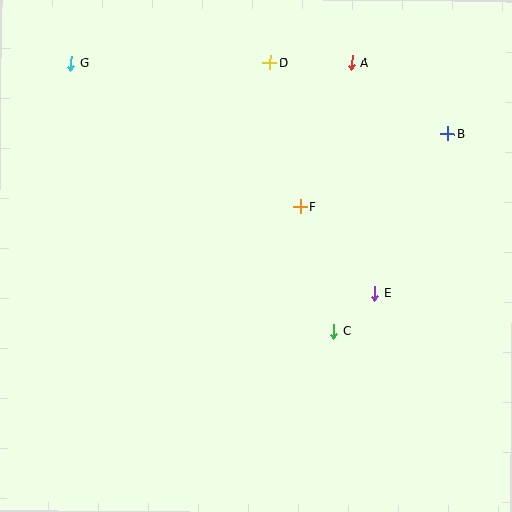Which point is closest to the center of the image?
Point F at (301, 207) is closest to the center.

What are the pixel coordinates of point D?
Point D is at (270, 63).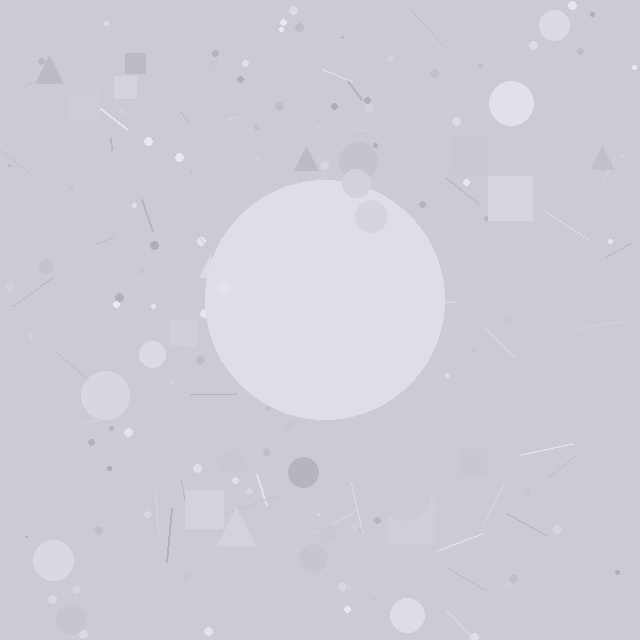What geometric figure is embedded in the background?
A circle is embedded in the background.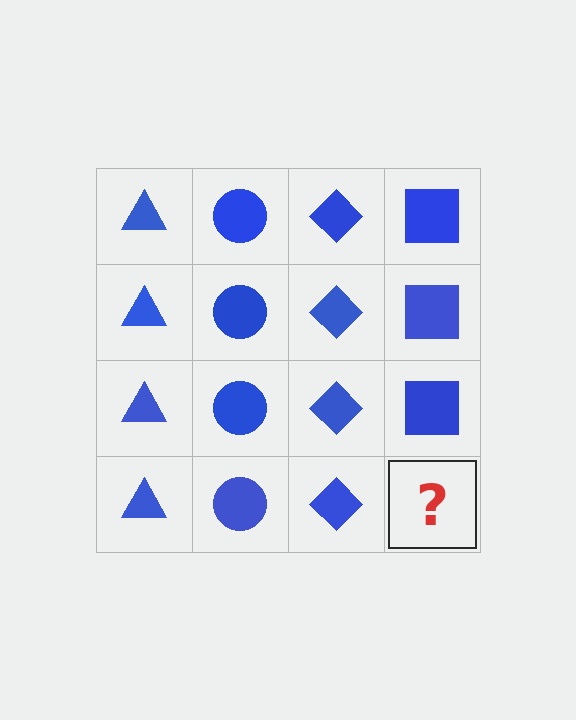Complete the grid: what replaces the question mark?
The question mark should be replaced with a blue square.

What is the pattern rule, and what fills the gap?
The rule is that each column has a consistent shape. The gap should be filled with a blue square.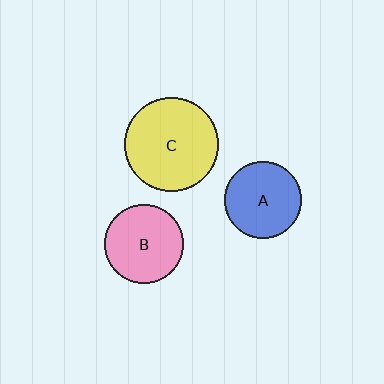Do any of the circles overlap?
No, none of the circles overlap.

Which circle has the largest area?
Circle C (yellow).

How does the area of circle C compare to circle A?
Approximately 1.5 times.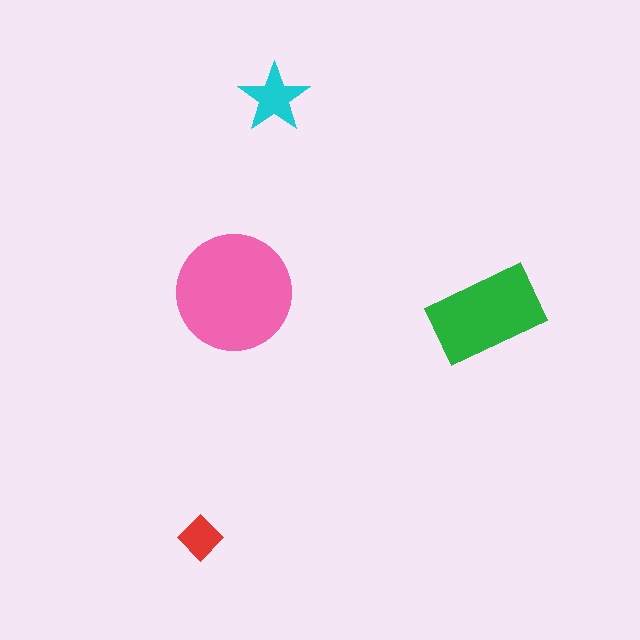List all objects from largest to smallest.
The pink circle, the green rectangle, the cyan star, the red diamond.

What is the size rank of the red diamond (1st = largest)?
4th.